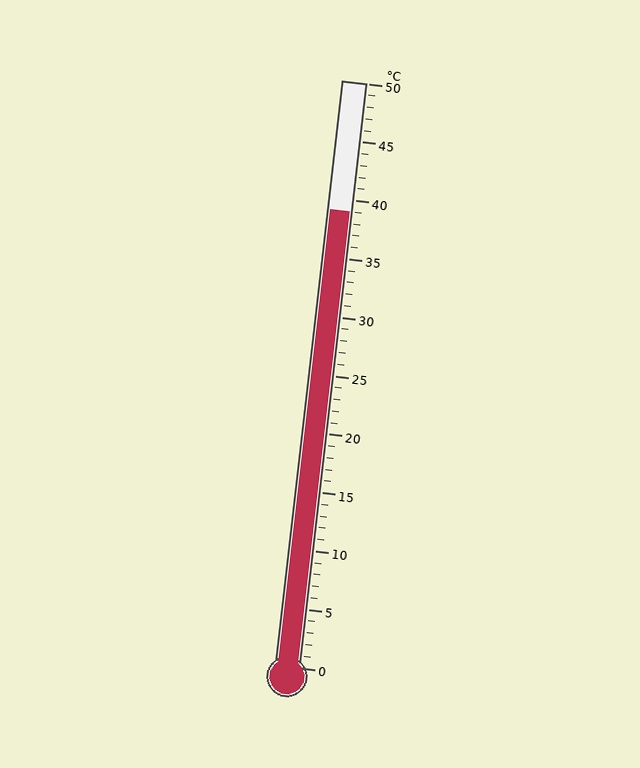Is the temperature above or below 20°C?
The temperature is above 20°C.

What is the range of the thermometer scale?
The thermometer scale ranges from 0°C to 50°C.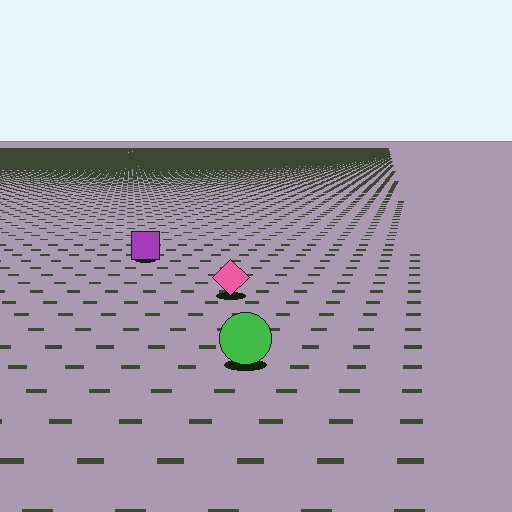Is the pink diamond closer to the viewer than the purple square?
Yes. The pink diamond is closer — you can tell from the texture gradient: the ground texture is coarser near it.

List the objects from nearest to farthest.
From nearest to farthest: the green circle, the pink diamond, the purple square.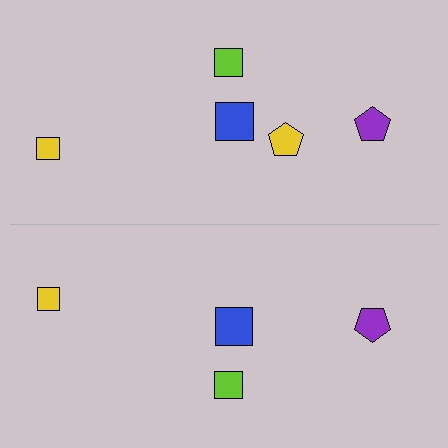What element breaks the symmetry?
A yellow pentagon is missing from the bottom side.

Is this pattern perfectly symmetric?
No, the pattern is not perfectly symmetric. A yellow pentagon is missing from the bottom side.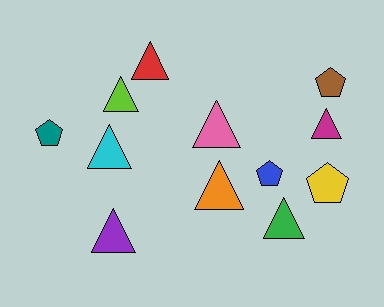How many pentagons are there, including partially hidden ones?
There are 4 pentagons.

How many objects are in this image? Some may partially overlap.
There are 12 objects.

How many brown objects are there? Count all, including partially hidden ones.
There is 1 brown object.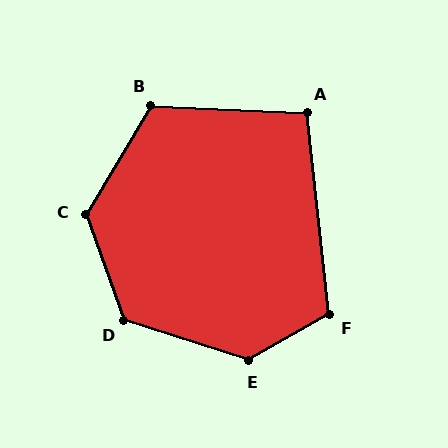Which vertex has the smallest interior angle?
A, at approximately 99 degrees.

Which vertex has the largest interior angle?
E, at approximately 132 degrees.